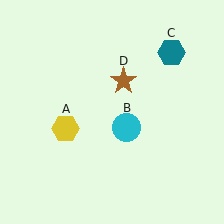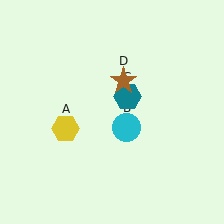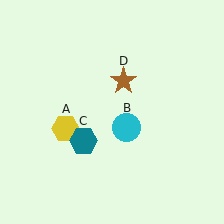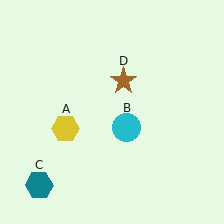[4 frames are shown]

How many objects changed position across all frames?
1 object changed position: teal hexagon (object C).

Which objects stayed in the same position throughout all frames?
Yellow hexagon (object A) and cyan circle (object B) and brown star (object D) remained stationary.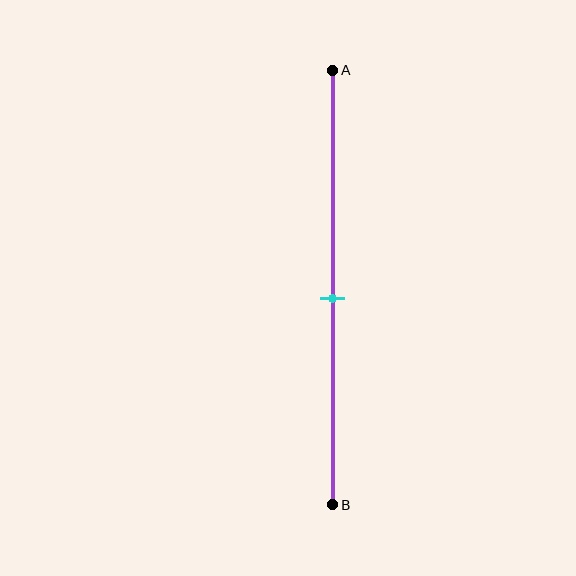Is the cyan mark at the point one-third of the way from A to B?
No, the mark is at about 55% from A, not at the 33% one-third point.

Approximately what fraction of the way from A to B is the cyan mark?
The cyan mark is approximately 55% of the way from A to B.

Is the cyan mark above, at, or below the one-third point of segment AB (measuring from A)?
The cyan mark is below the one-third point of segment AB.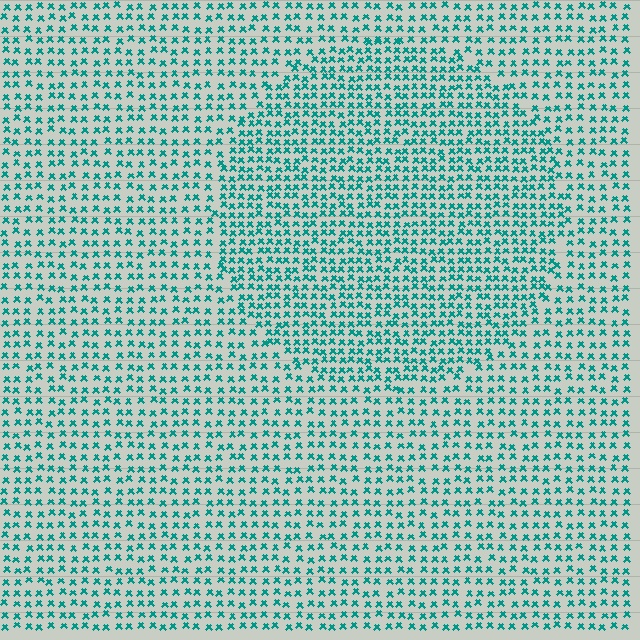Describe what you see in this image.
The image contains small teal elements arranged at two different densities. A circle-shaped region is visible where the elements are more densely packed than the surrounding area.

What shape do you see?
I see a circle.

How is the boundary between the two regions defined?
The boundary is defined by a change in element density (approximately 1.5x ratio). All elements are the same color, size, and shape.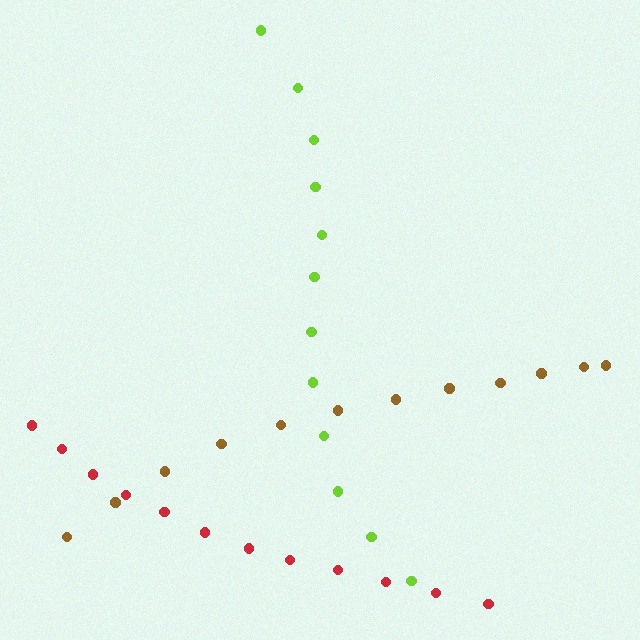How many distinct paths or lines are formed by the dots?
There are 3 distinct paths.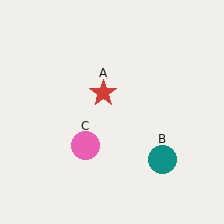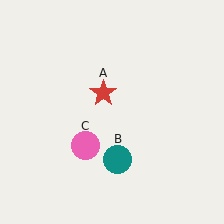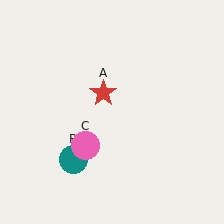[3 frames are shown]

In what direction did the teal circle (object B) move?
The teal circle (object B) moved left.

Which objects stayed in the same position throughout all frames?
Red star (object A) and pink circle (object C) remained stationary.